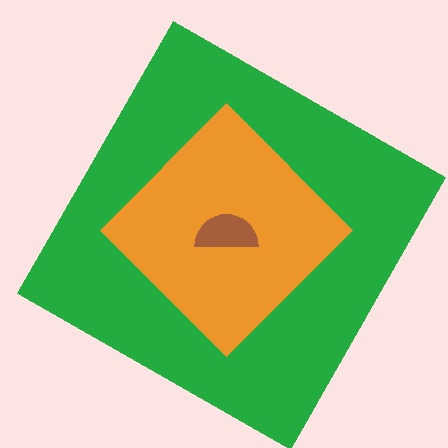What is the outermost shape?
The green square.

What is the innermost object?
The brown semicircle.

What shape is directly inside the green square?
The orange diamond.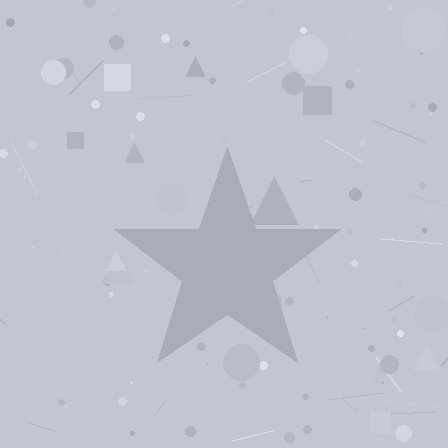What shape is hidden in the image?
A star is hidden in the image.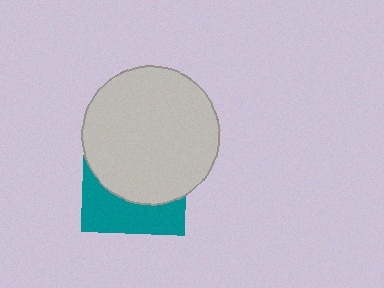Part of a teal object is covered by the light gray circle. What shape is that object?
It is a square.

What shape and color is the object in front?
The object in front is a light gray circle.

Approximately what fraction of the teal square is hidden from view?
Roughly 63% of the teal square is hidden behind the light gray circle.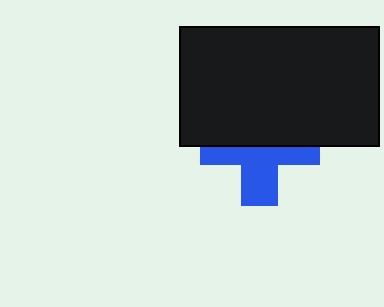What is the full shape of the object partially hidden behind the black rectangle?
The partially hidden object is a blue cross.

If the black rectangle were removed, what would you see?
You would see the complete blue cross.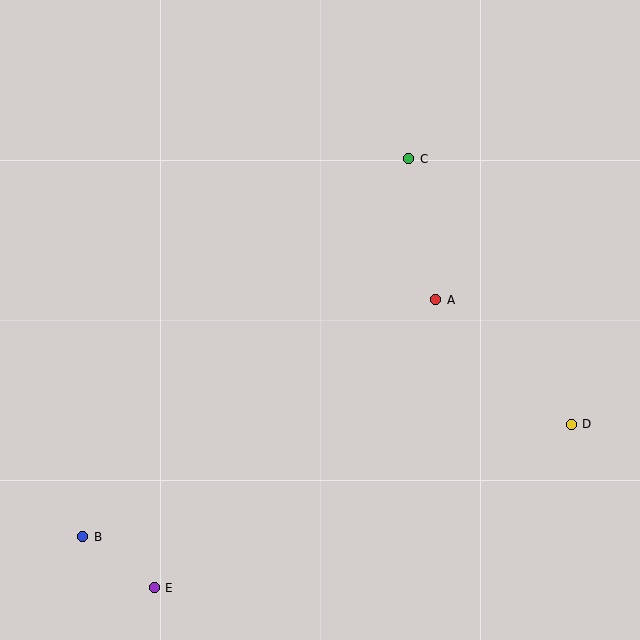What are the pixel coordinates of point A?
Point A is at (436, 300).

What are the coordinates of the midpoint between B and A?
The midpoint between B and A is at (259, 418).